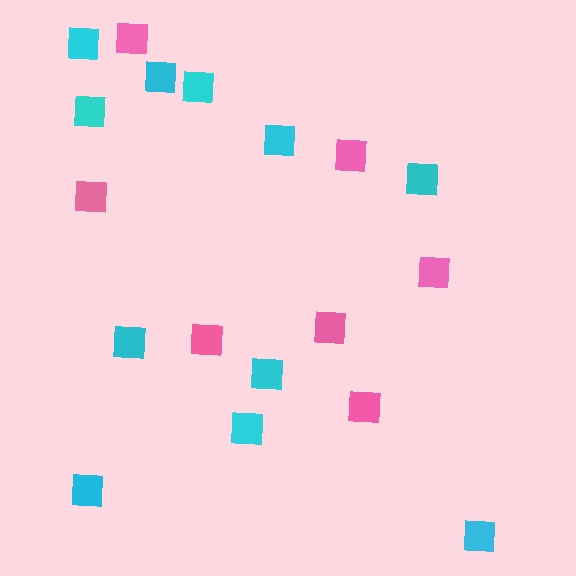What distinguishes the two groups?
There are 2 groups: one group of pink squares (7) and one group of cyan squares (11).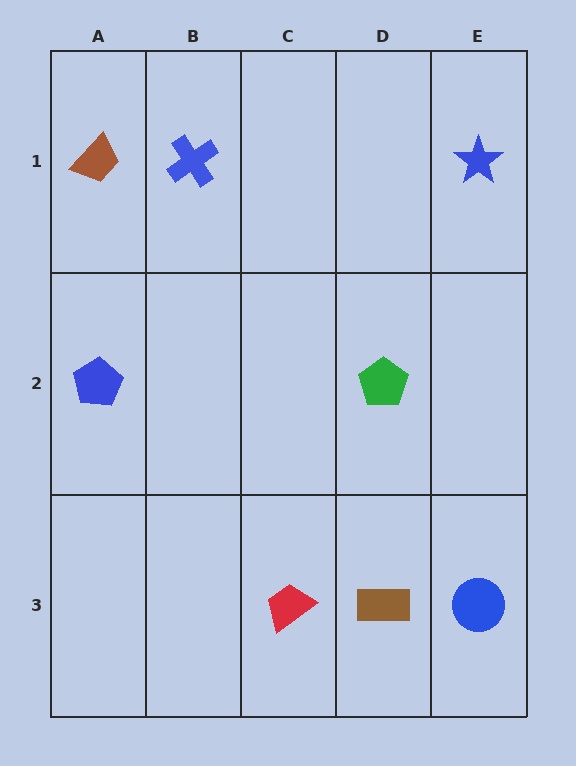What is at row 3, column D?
A brown rectangle.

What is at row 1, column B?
A blue cross.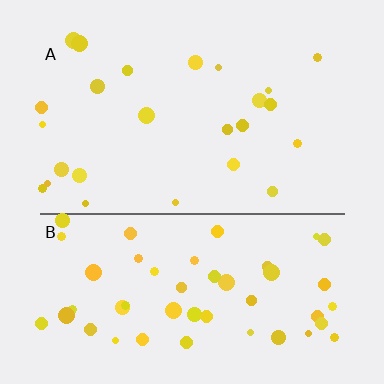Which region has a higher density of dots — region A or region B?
B (the bottom).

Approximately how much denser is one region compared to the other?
Approximately 2.0× — region B over region A.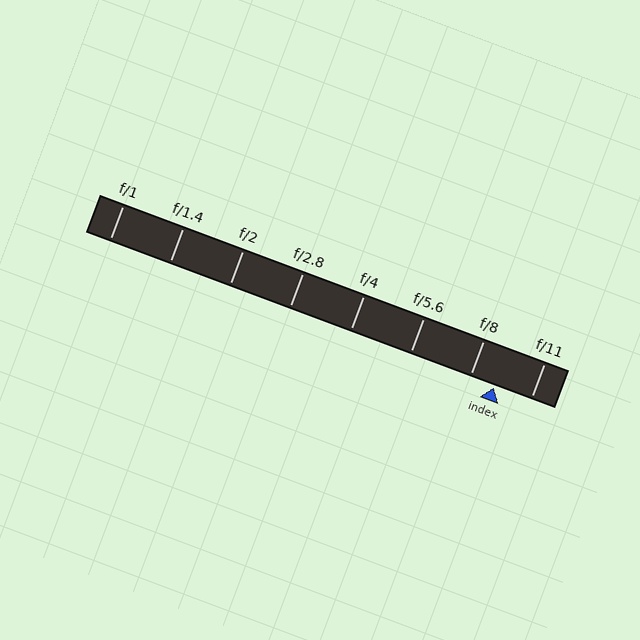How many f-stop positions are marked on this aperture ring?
There are 8 f-stop positions marked.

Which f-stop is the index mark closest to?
The index mark is closest to f/8.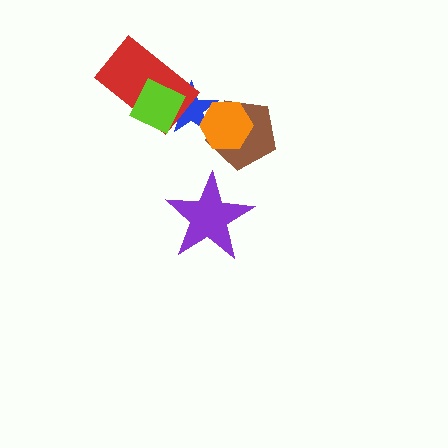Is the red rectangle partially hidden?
Yes, it is partially covered by another shape.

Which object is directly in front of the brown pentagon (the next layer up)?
The blue star is directly in front of the brown pentagon.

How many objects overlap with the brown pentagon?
2 objects overlap with the brown pentagon.